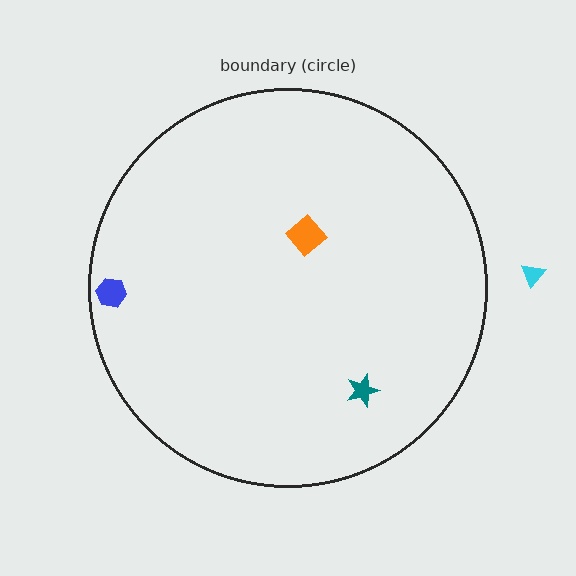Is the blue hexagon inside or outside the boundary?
Inside.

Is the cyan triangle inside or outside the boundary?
Outside.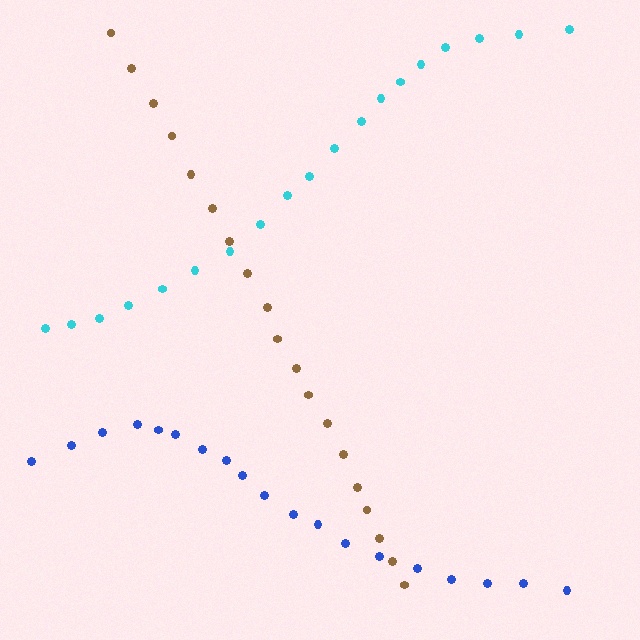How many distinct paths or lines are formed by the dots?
There are 3 distinct paths.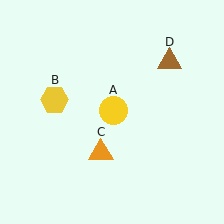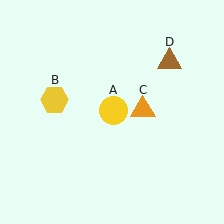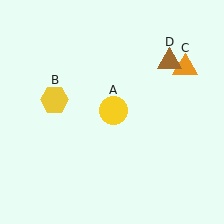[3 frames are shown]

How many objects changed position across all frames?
1 object changed position: orange triangle (object C).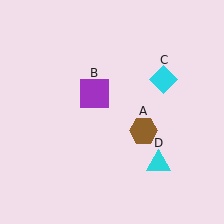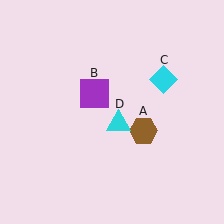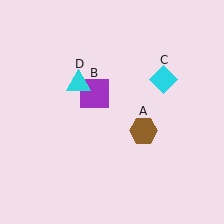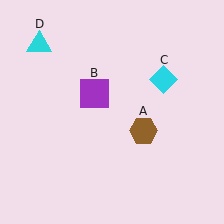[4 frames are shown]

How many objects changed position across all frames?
1 object changed position: cyan triangle (object D).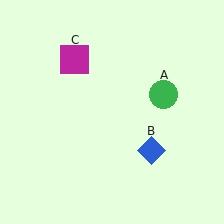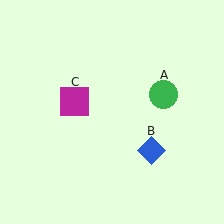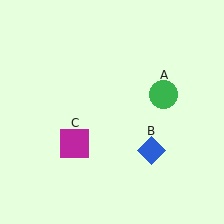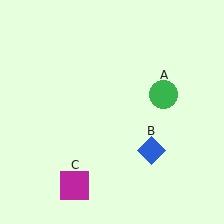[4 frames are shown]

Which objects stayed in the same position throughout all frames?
Green circle (object A) and blue diamond (object B) remained stationary.